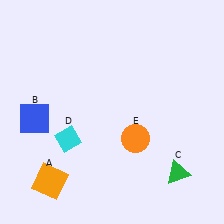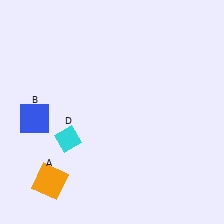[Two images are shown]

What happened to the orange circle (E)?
The orange circle (E) was removed in Image 2. It was in the bottom-right area of Image 1.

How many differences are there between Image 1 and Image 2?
There are 2 differences between the two images.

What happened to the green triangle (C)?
The green triangle (C) was removed in Image 2. It was in the bottom-right area of Image 1.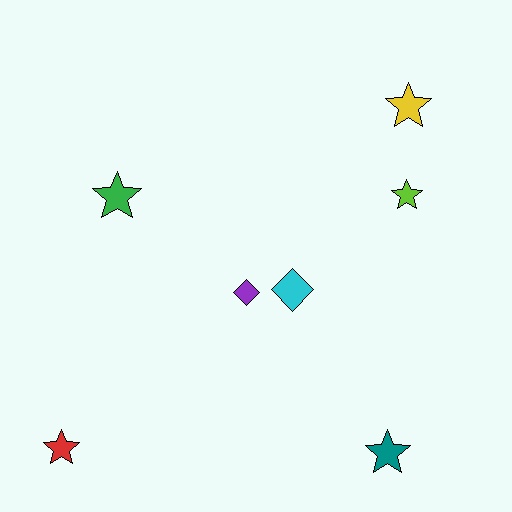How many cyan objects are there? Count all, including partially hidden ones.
There is 1 cyan object.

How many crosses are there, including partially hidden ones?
There are no crosses.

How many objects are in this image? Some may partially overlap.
There are 7 objects.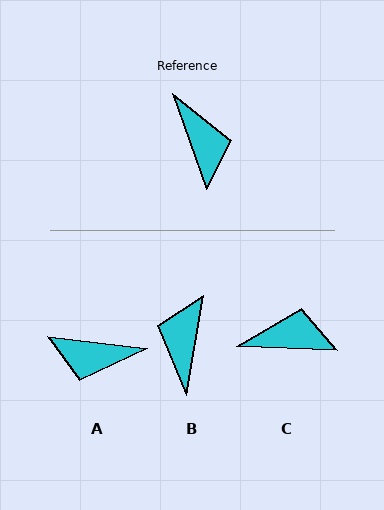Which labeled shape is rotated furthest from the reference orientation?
B, about 151 degrees away.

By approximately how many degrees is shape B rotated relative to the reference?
Approximately 151 degrees counter-clockwise.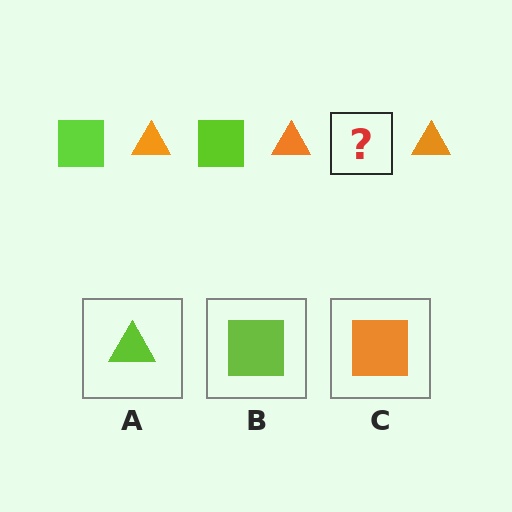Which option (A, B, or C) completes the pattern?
B.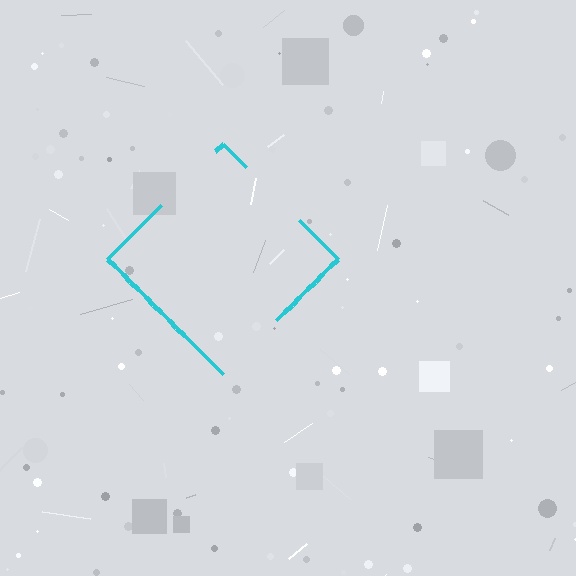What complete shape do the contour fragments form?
The contour fragments form a diamond.